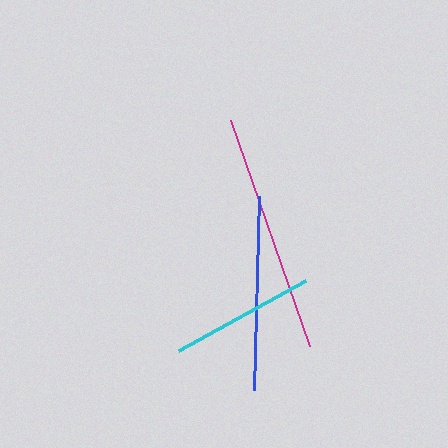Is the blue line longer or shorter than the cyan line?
The blue line is longer than the cyan line.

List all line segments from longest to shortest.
From longest to shortest: magenta, blue, cyan.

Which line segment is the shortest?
The cyan line is the shortest at approximately 145 pixels.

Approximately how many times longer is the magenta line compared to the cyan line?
The magenta line is approximately 1.7 times the length of the cyan line.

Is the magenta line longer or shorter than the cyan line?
The magenta line is longer than the cyan line.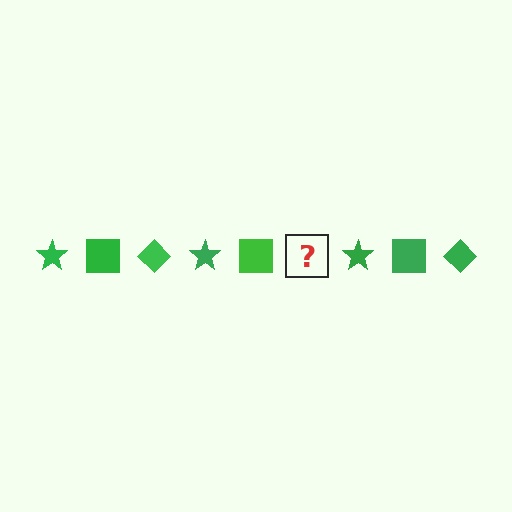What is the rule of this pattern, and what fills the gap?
The rule is that the pattern cycles through star, square, diamond shapes in green. The gap should be filled with a green diamond.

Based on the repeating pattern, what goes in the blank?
The blank should be a green diamond.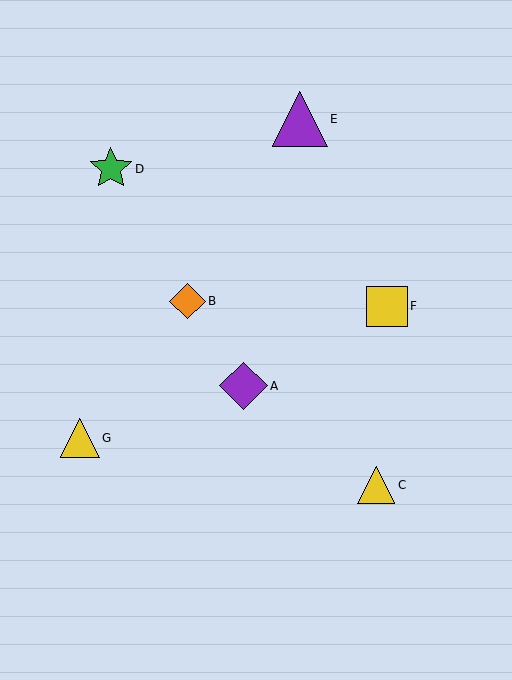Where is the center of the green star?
The center of the green star is at (111, 169).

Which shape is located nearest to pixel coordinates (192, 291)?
The orange diamond (labeled B) at (187, 301) is nearest to that location.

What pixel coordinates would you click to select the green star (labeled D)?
Click at (111, 169) to select the green star D.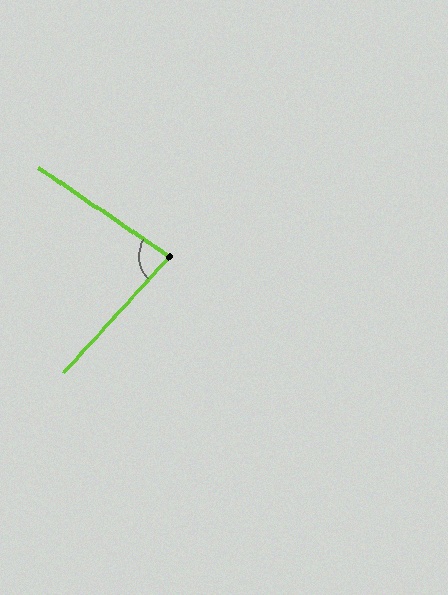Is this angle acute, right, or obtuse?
It is acute.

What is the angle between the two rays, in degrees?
Approximately 82 degrees.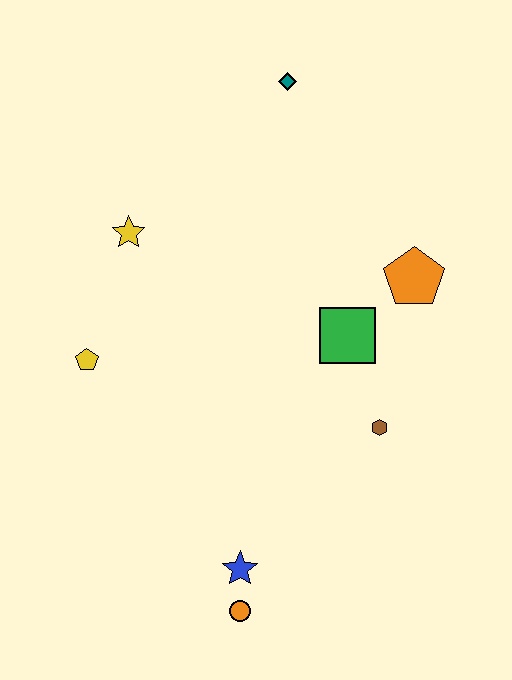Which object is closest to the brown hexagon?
The green square is closest to the brown hexagon.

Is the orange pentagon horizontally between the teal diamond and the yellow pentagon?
No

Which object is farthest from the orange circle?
The teal diamond is farthest from the orange circle.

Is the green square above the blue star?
Yes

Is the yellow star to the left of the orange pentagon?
Yes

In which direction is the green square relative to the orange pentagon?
The green square is to the left of the orange pentagon.